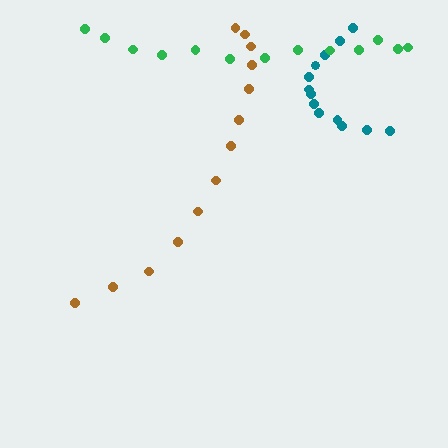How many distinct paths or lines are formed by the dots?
There are 3 distinct paths.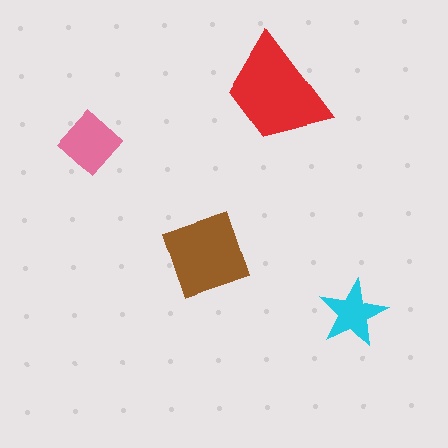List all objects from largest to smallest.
The red trapezoid, the brown square, the pink diamond, the cyan star.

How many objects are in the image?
There are 4 objects in the image.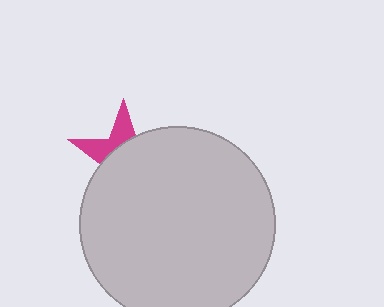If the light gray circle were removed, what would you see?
You would see the complete magenta star.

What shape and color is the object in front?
The object in front is a light gray circle.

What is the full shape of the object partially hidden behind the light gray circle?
The partially hidden object is a magenta star.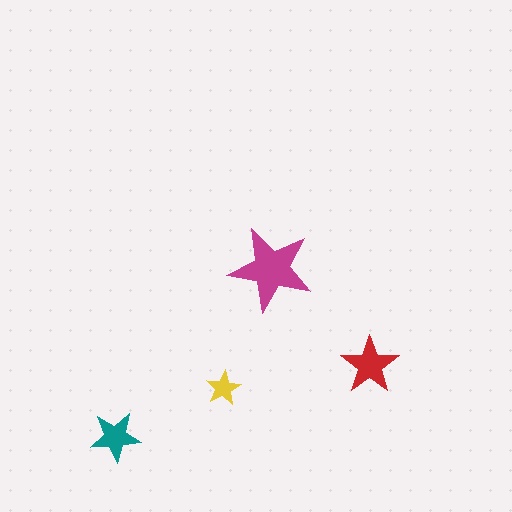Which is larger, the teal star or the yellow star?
The teal one.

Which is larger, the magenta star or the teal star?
The magenta one.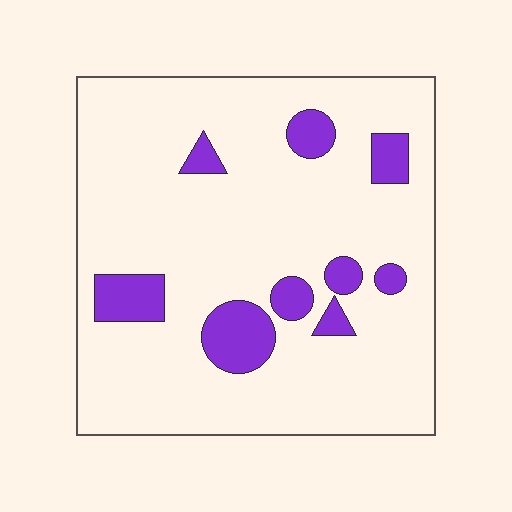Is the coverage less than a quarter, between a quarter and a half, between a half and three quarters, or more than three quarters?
Less than a quarter.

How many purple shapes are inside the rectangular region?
9.